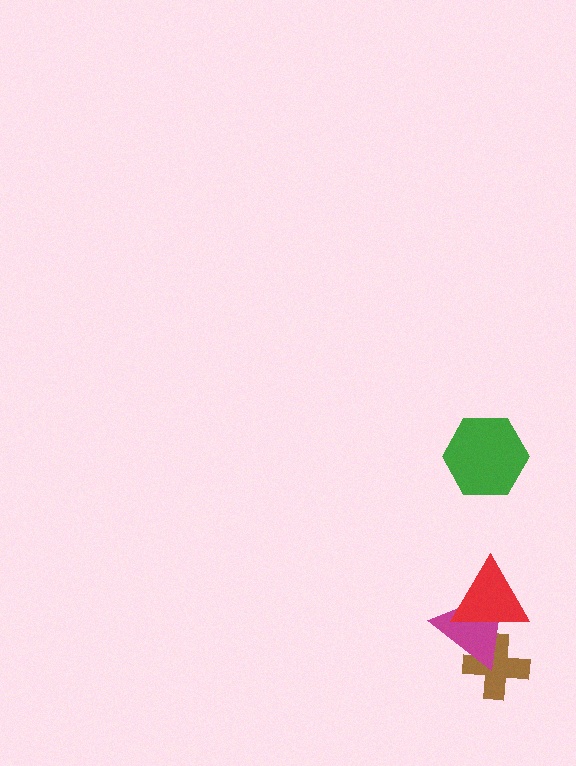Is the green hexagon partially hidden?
No, no other shape covers it.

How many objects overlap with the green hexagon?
0 objects overlap with the green hexagon.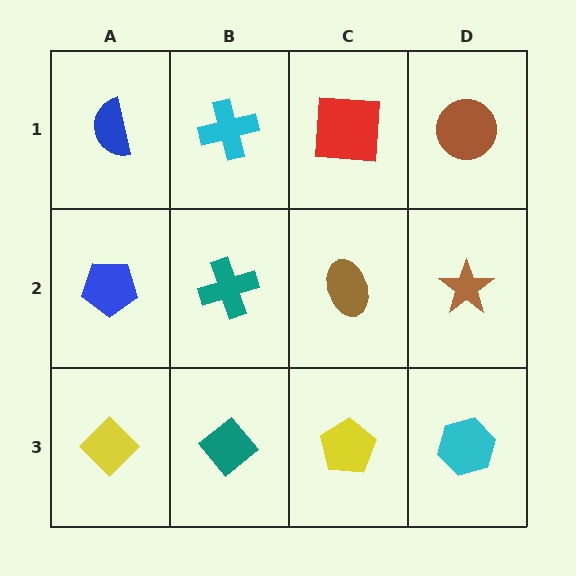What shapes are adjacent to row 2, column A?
A blue semicircle (row 1, column A), a yellow diamond (row 3, column A), a teal cross (row 2, column B).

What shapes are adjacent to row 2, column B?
A cyan cross (row 1, column B), a teal diamond (row 3, column B), a blue pentagon (row 2, column A), a brown ellipse (row 2, column C).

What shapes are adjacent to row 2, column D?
A brown circle (row 1, column D), a cyan hexagon (row 3, column D), a brown ellipse (row 2, column C).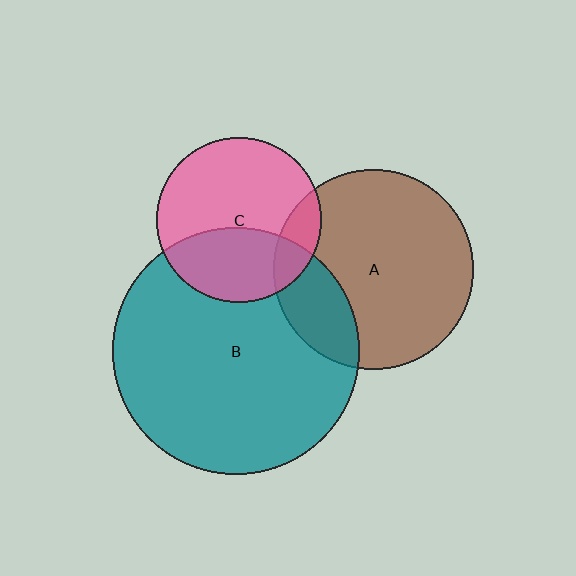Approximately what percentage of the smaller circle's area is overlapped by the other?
Approximately 15%.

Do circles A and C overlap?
Yes.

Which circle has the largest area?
Circle B (teal).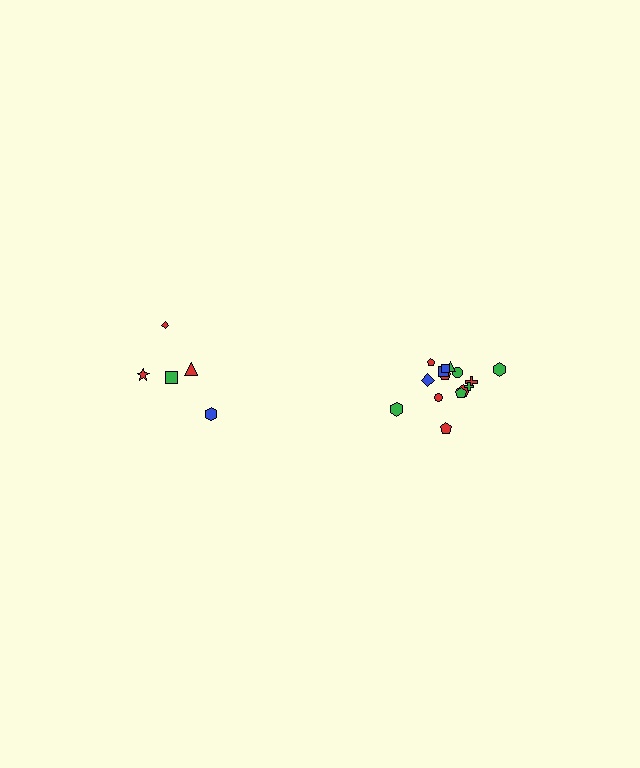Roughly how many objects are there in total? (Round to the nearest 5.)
Roughly 20 objects in total.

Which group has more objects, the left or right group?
The right group.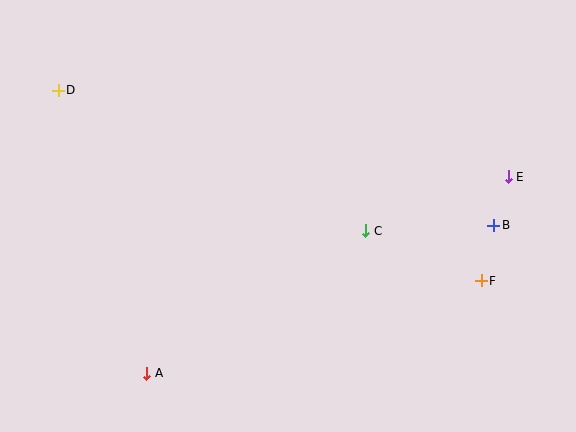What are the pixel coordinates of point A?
Point A is at (147, 373).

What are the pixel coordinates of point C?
Point C is at (366, 231).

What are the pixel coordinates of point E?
Point E is at (508, 177).